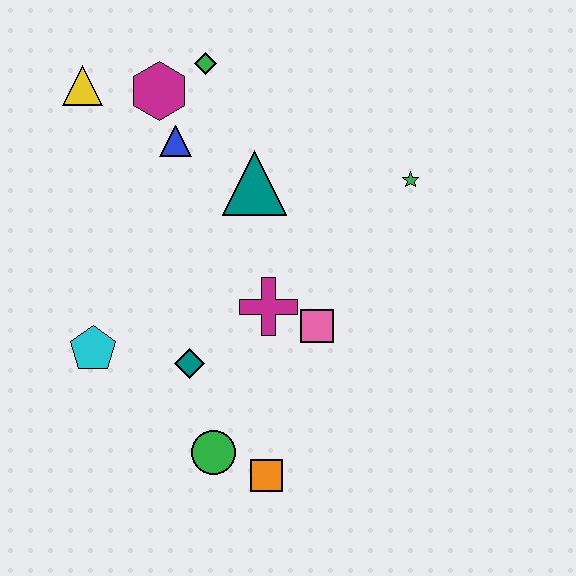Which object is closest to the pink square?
The magenta cross is closest to the pink square.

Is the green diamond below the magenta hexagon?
No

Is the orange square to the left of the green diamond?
No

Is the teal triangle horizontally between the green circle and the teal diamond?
No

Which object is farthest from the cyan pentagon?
The green star is farthest from the cyan pentagon.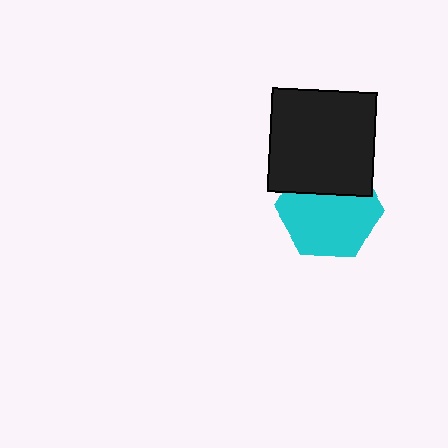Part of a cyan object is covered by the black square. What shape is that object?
It is a hexagon.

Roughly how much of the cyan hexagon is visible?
Most of it is visible (roughly 68%).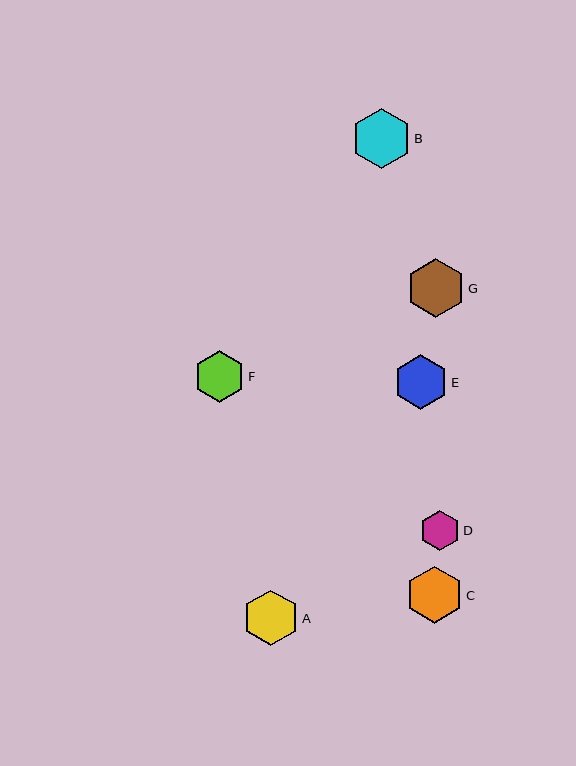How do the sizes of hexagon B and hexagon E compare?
Hexagon B and hexagon E are approximately the same size.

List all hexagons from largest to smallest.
From largest to smallest: B, G, C, A, E, F, D.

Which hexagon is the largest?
Hexagon B is the largest with a size of approximately 59 pixels.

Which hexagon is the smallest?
Hexagon D is the smallest with a size of approximately 40 pixels.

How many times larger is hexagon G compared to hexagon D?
Hexagon G is approximately 1.5 times the size of hexagon D.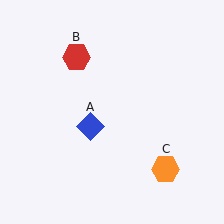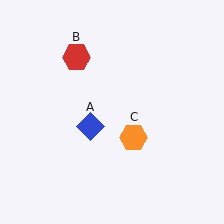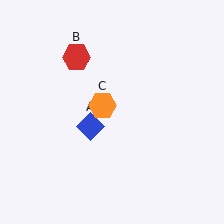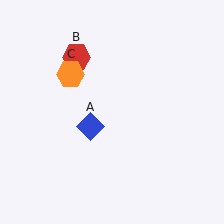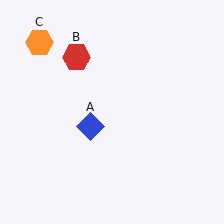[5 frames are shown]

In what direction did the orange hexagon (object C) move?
The orange hexagon (object C) moved up and to the left.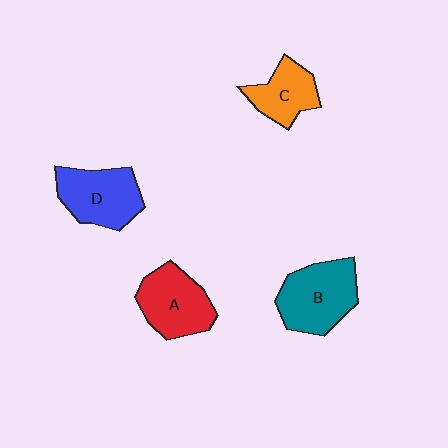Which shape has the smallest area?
Shape C (orange).